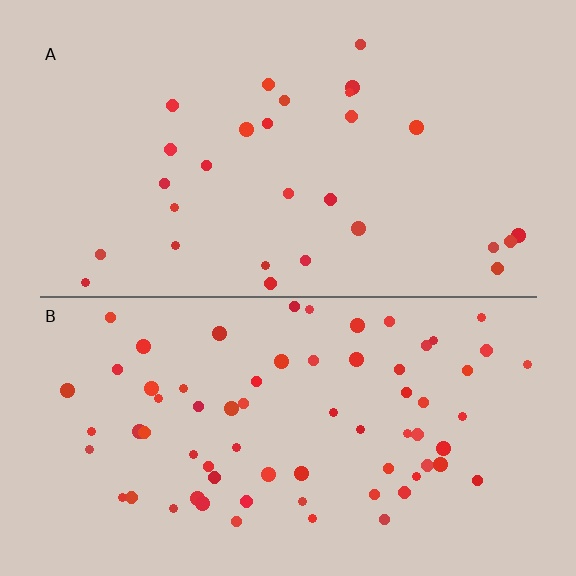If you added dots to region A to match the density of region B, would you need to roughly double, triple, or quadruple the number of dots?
Approximately double.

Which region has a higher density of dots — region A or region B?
B (the bottom).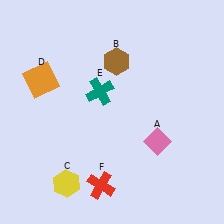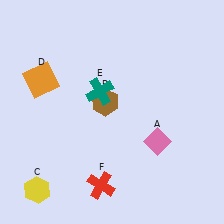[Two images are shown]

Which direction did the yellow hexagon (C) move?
The yellow hexagon (C) moved left.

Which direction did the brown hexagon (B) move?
The brown hexagon (B) moved down.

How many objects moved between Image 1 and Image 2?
2 objects moved between the two images.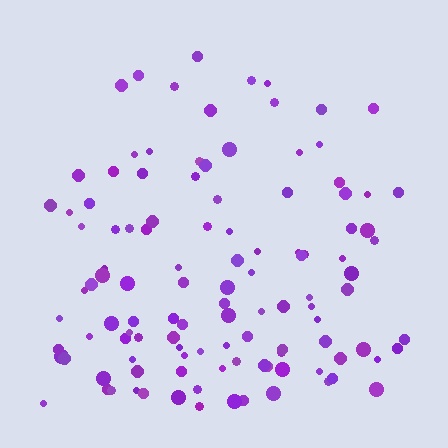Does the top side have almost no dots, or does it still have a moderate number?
Still a moderate number, just noticeably fewer than the bottom.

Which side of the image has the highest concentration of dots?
The bottom.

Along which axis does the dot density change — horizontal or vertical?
Vertical.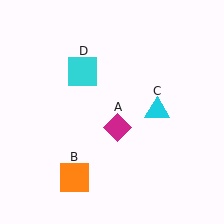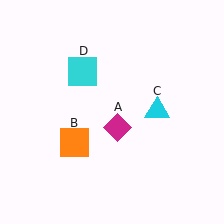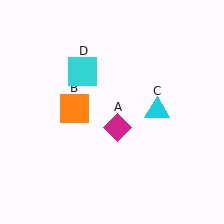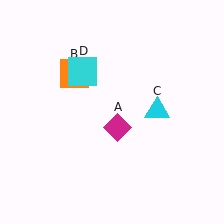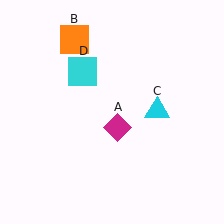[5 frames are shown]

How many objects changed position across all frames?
1 object changed position: orange square (object B).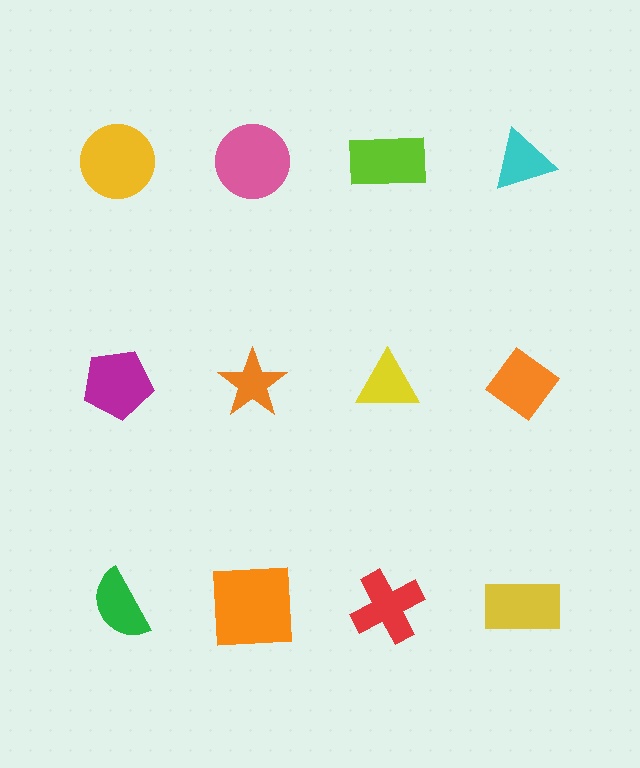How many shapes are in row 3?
4 shapes.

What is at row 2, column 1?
A magenta pentagon.